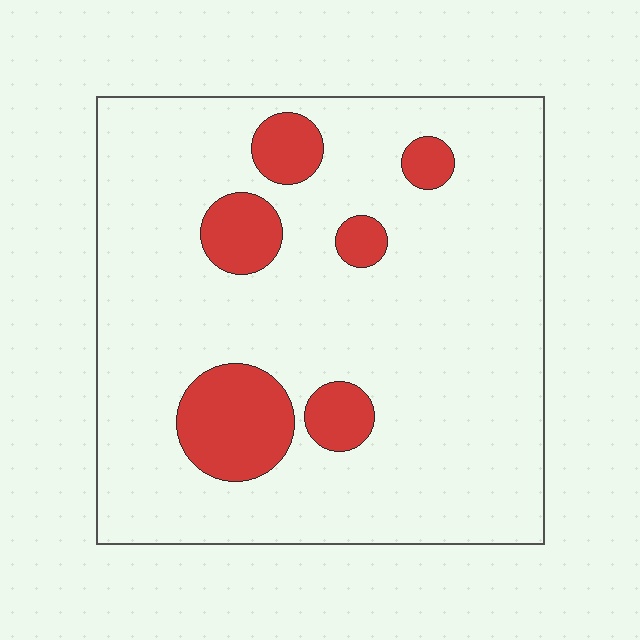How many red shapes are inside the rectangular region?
6.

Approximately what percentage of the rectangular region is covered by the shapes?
Approximately 15%.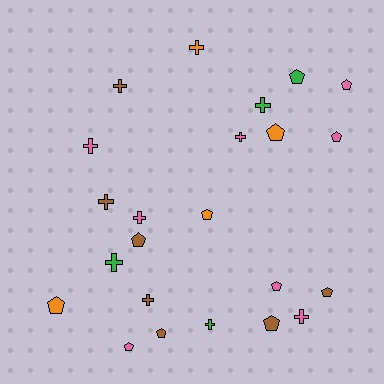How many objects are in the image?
There are 23 objects.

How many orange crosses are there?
There is 1 orange cross.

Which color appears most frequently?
Pink, with 8 objects.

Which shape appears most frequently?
Pentagon, with 12 objects.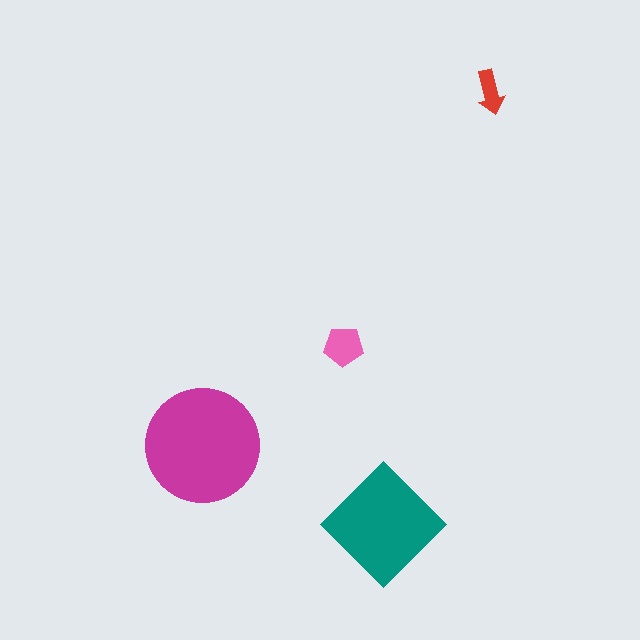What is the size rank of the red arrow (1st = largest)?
4th.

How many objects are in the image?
There are 4 objects in the image.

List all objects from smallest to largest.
The red arrow, the pink pentagon, the teal diamond, the magenta circle.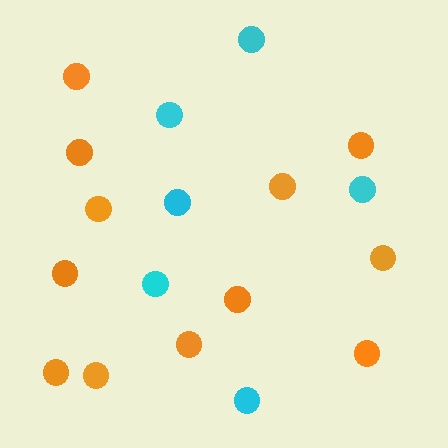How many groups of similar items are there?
There are 2 groups: one group of orange circles (12) and one group of cyan circles (6).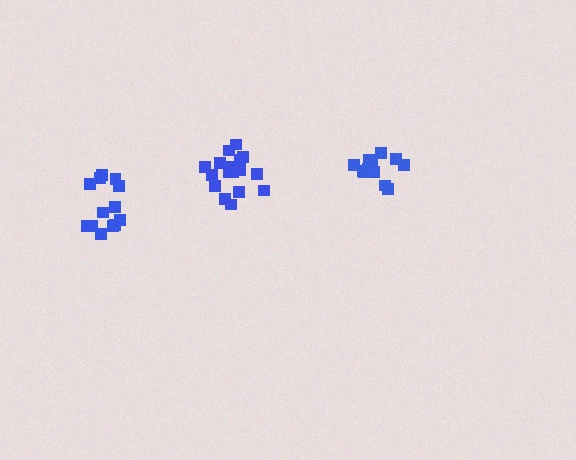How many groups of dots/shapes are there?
There are 3 groups.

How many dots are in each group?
Group 1: 12 dots, Group 2: 13 dots, Group 3: 17 dots (42 total).